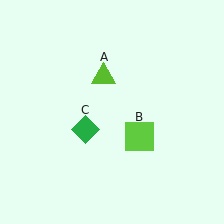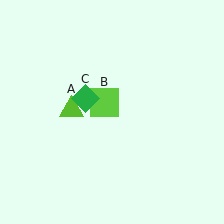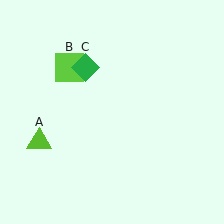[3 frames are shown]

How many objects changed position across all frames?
3 objects changed position: lime triangle (object A), lime square (object B), green diamond (object C).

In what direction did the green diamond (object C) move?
The green diamond (object C) moved up.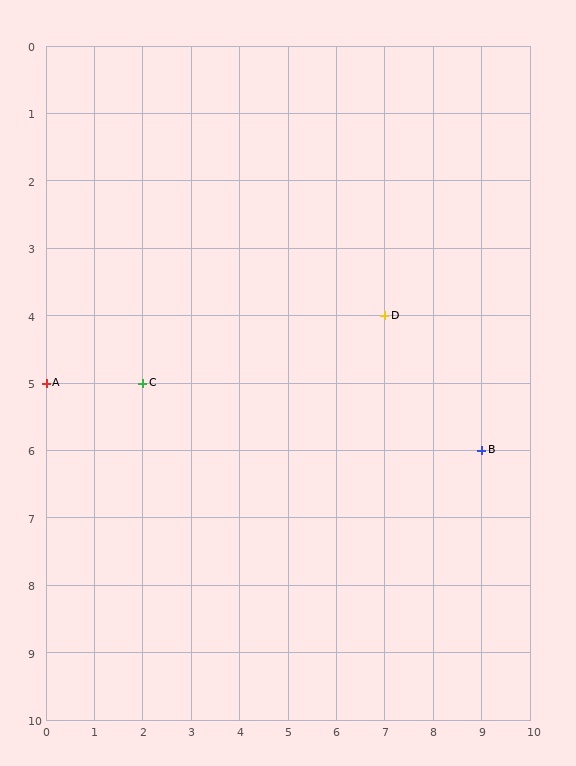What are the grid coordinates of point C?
Point C is at grid coordinates (2, 5).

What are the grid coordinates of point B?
Point B is at grid coordinates (9, 6).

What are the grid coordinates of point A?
Point A is at grid coordinates (0, 5).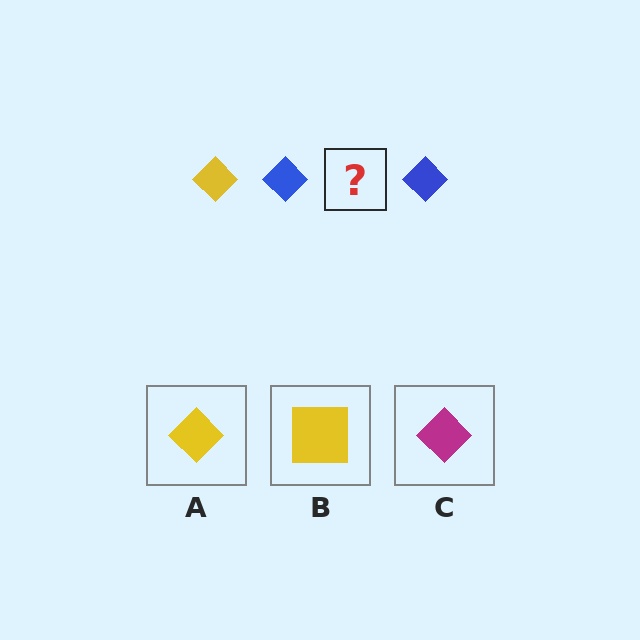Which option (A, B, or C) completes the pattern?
A.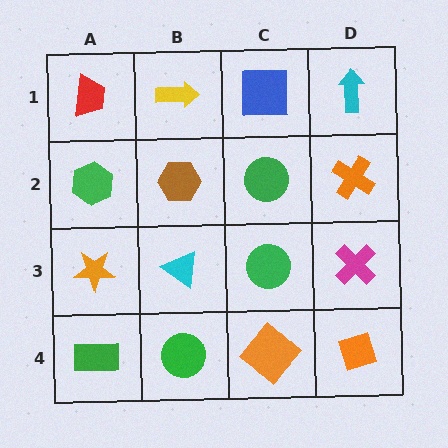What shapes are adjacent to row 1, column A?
A green hexagon (row 2, column A), a yellow arrow (row 1, column B).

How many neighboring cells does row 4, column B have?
3.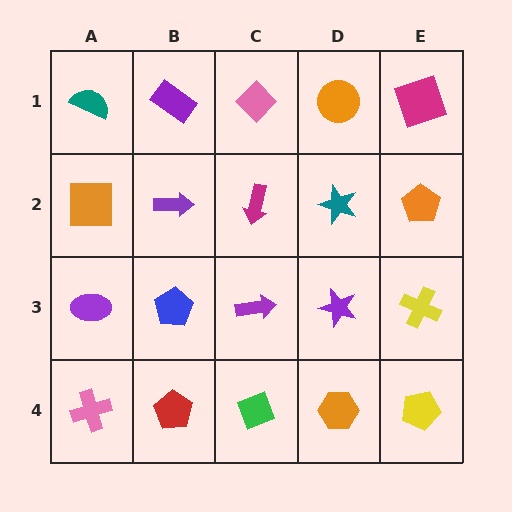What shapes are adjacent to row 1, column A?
An orange square (row 2, column A), a purple rectangle (row 1, column B).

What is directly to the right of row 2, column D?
An orange pentagon.